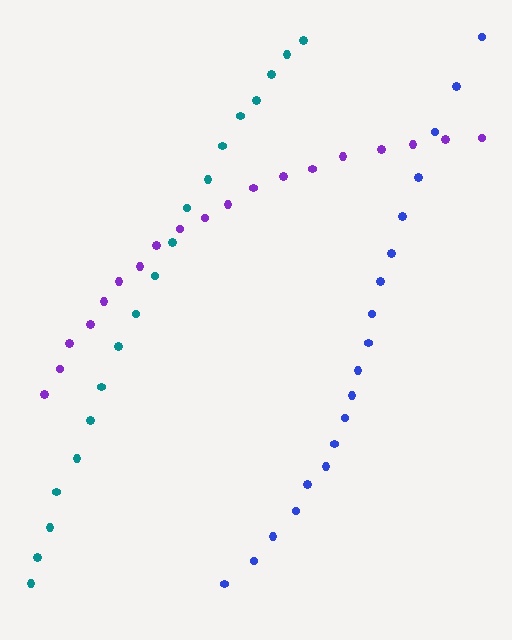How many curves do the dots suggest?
There are 3 distinct paths.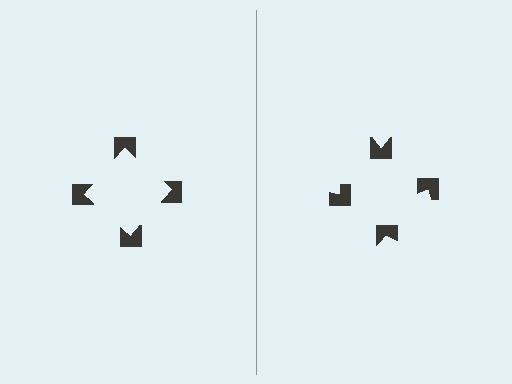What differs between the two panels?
The notched squares are positioned identically on both sides; only the wedge orientations differ. On the left they align to a square; on the right they are misaligned.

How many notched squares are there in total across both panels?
8 — 4 on each side.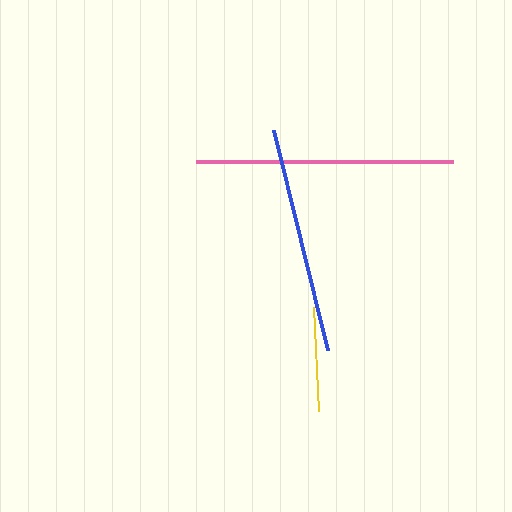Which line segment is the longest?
The pink line is the longest at approximately 257 pixels.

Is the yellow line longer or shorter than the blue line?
The blue line is longer than the yellow line.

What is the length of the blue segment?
The blue segment is approximately 226 pixels long.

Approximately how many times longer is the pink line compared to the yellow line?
The pink line is approximately 2.5 times the length of the yellow line.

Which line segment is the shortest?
The yellow line is the shortest at approximately 103 pixels.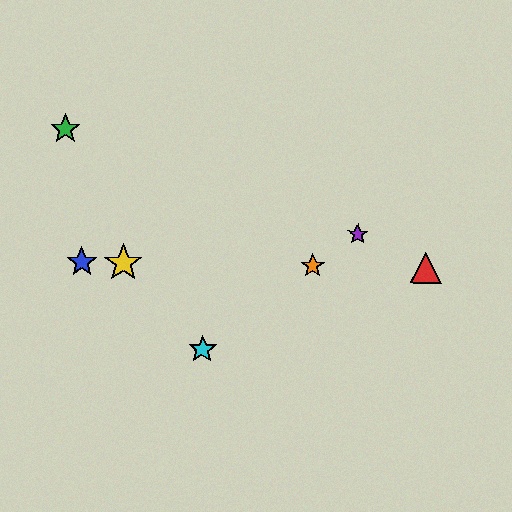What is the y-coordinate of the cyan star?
The cyan star is at y≈349.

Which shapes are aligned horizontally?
The red triangle, the blue star, the yellow star, the orange star are aligned horizontally.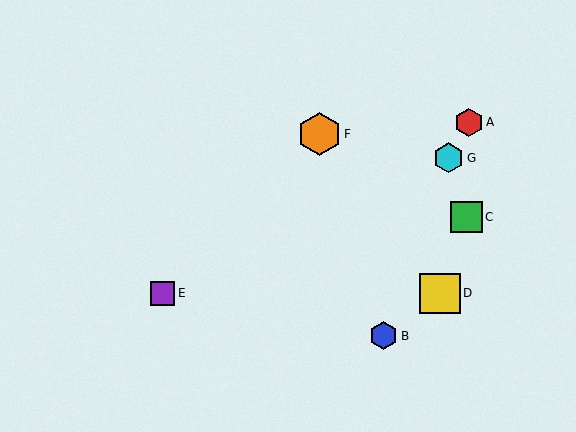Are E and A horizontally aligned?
No, E is at y≈293 and A is at y≈122.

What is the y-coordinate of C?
Object C is at y≈217.